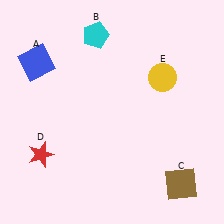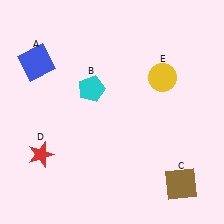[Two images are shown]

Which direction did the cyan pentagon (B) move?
The cyan pentagon (B) moved down.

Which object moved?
The cyan pentagon (B) moved down.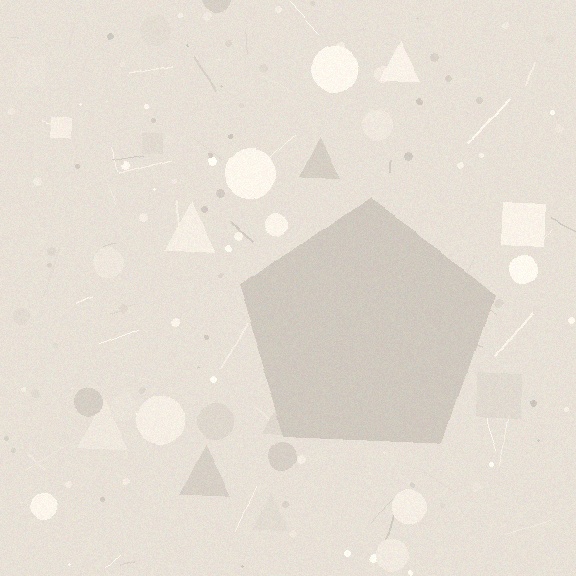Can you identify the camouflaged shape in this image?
The camouflaged shape is a pentagon.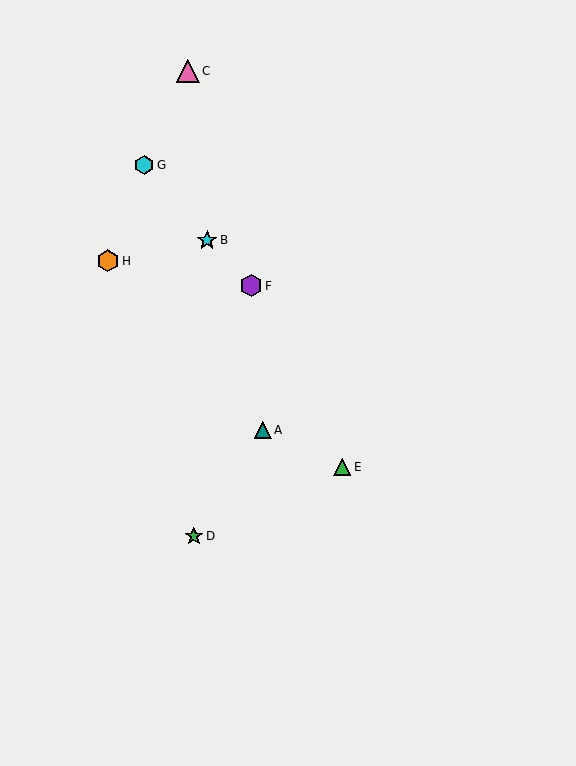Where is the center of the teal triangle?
The center of the teal triangle is at (263, 430).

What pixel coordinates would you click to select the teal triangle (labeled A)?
Click at (263, 430) to select the teal triangle A.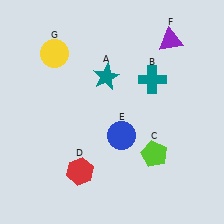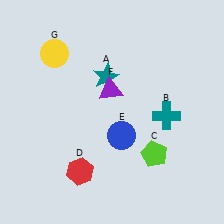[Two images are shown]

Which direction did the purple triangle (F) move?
The purple triangle (F) moved left.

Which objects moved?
The objects that moved are: the teal cross (B), the purple triangle (F).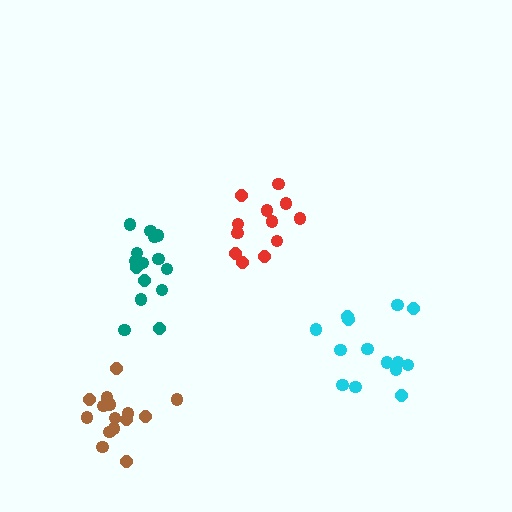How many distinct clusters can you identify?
There are 4 distinct clusters.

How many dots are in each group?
Group 1: 14 dots, Group 2: 12 dots, Group 3: 15 dots, Group 4: 16 dots (57 total).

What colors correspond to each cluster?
The clusters are colored: cyan, red, brown, teal.